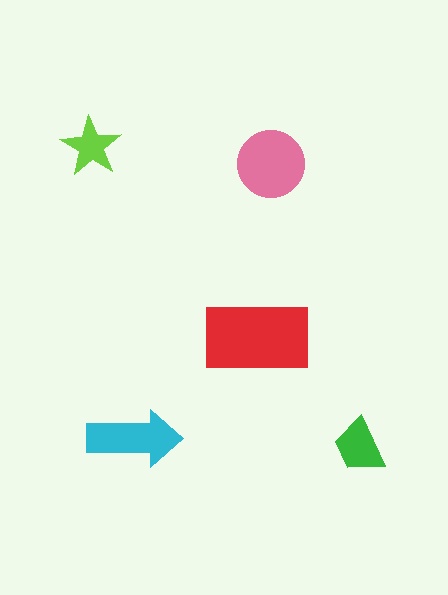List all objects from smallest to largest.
The lime star, the green trapezoid, the cyan arrow, the pink circle, the red rectangle.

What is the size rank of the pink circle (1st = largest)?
2nd.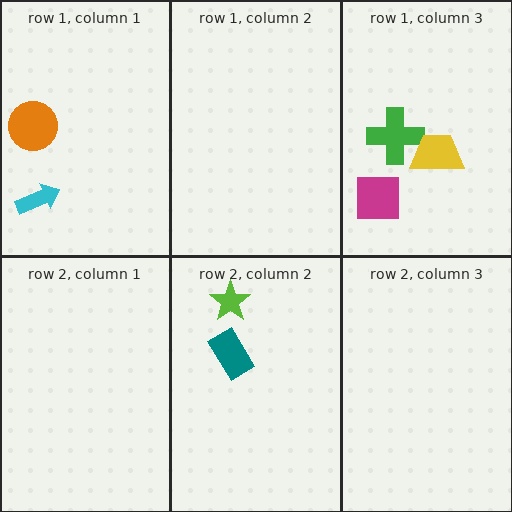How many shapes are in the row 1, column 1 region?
2.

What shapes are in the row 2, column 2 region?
The teal rectangle, the lime star.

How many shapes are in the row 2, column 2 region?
2.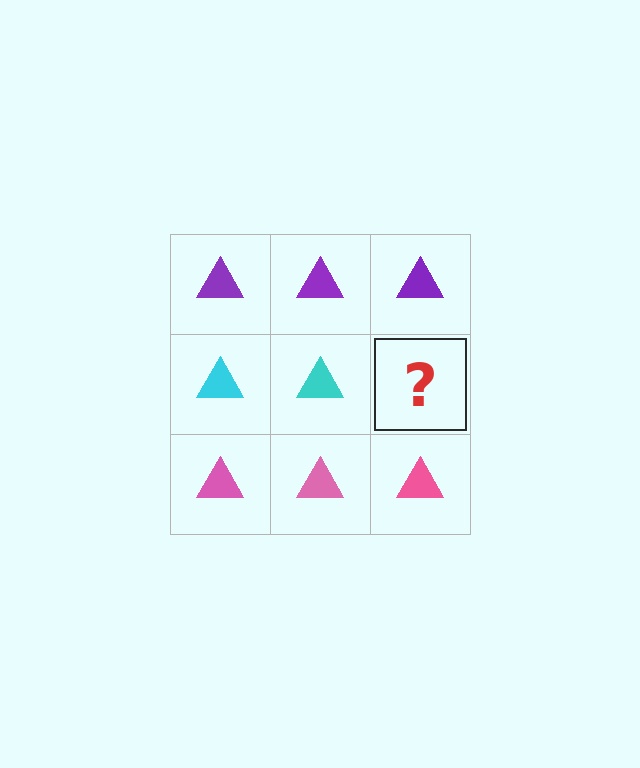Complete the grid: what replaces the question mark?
The question mark should be replaced with a cyan triangle.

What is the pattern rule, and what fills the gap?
The rule is that each row has a consistent color. The gap should be filled with a cyan triangle.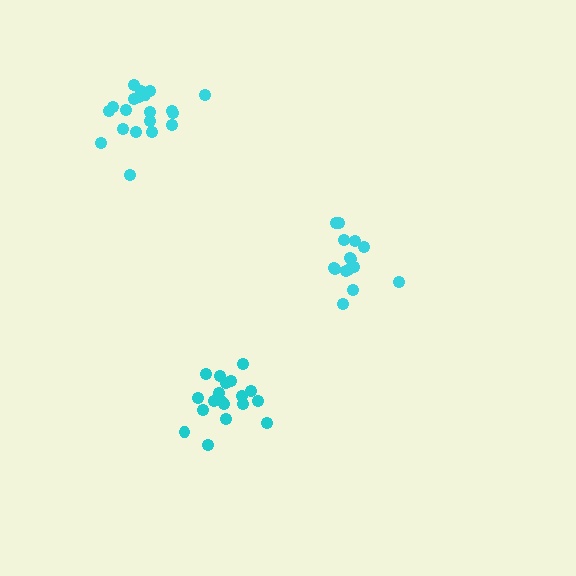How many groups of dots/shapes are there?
There are 3 groups.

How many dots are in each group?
Group 1: 15 dots, Group 2: 20 dots, Group 3: 19 dots (54 total).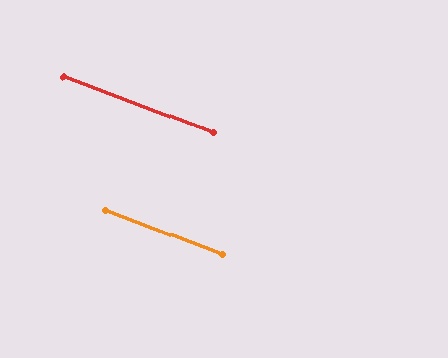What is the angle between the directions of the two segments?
Approximately 0 degrees.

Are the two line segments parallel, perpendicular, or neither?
Parallel — their directions differ by only 0.4°.